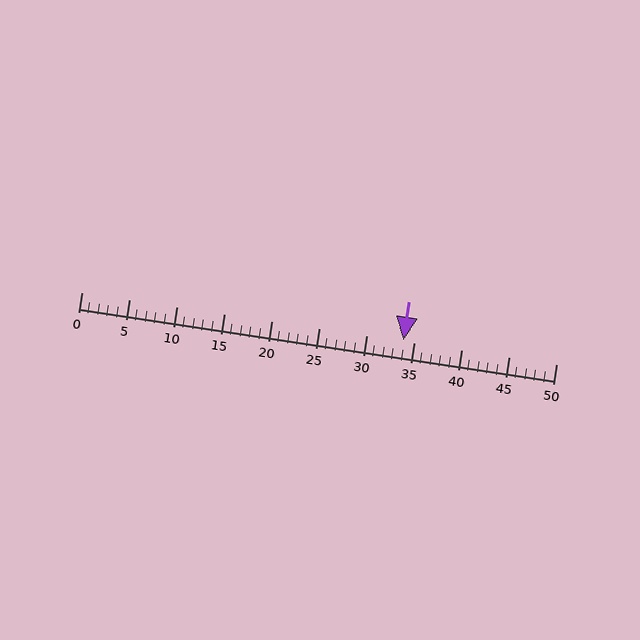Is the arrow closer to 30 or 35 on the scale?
The arrow is closer to 35.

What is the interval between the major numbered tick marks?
The major tick marks are spaced 5 units apart.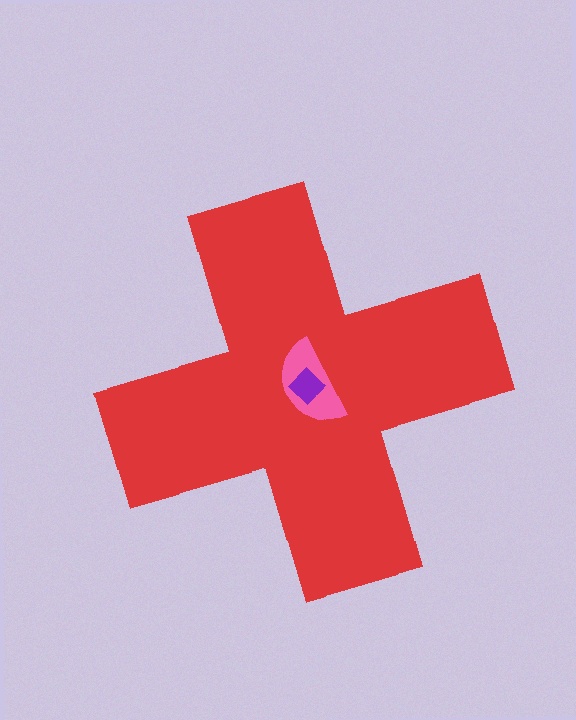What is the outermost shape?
The red cross.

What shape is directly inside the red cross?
The pink semicircle.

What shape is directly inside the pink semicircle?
The purple diamond.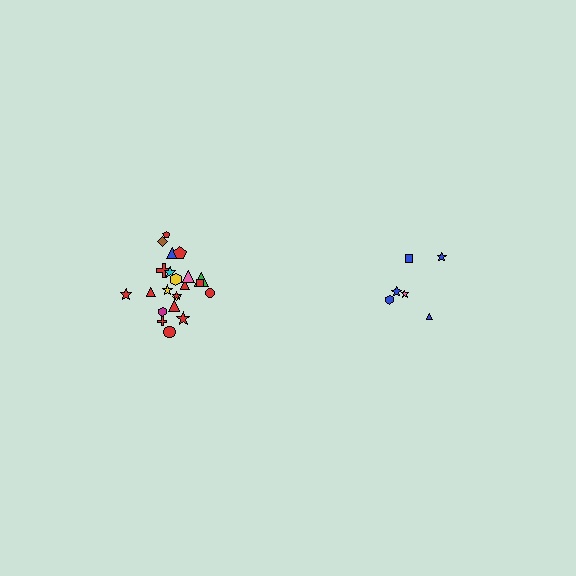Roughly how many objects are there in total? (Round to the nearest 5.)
Roughly 30 objects in total.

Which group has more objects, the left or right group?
The left group.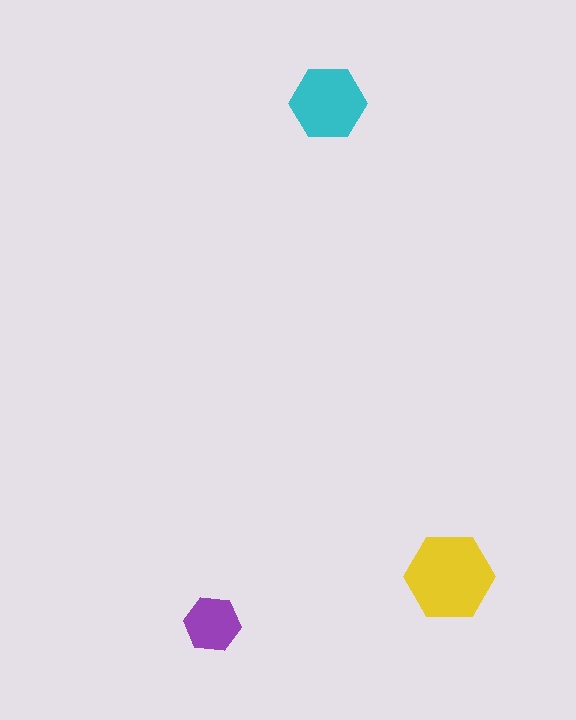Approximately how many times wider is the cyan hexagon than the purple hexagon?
About 1.5 times wider.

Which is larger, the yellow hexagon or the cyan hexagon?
The yellow one.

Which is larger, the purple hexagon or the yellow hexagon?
The yellow one.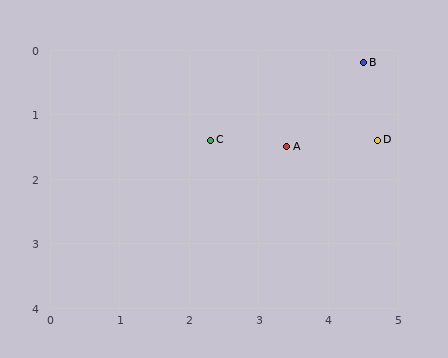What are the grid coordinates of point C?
Point C is at approximately (2.3, 1.4).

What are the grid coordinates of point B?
Point B is at approximately (4.5, 0.2).